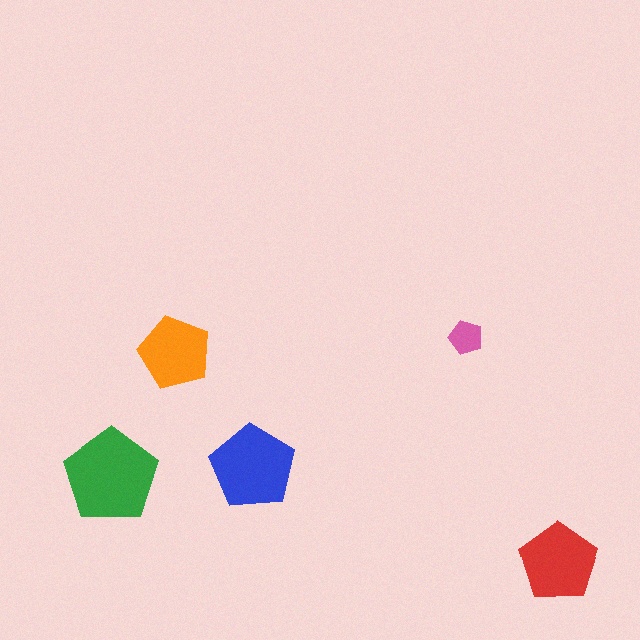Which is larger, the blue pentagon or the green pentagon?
The green one.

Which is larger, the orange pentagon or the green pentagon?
The green one.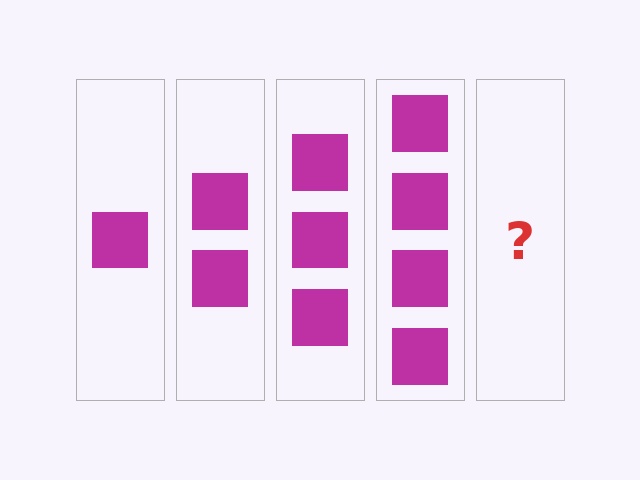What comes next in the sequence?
The next element should be 5 squares.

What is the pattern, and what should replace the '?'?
The pattern is that each step adds one more square. The '?' should be 5 squares.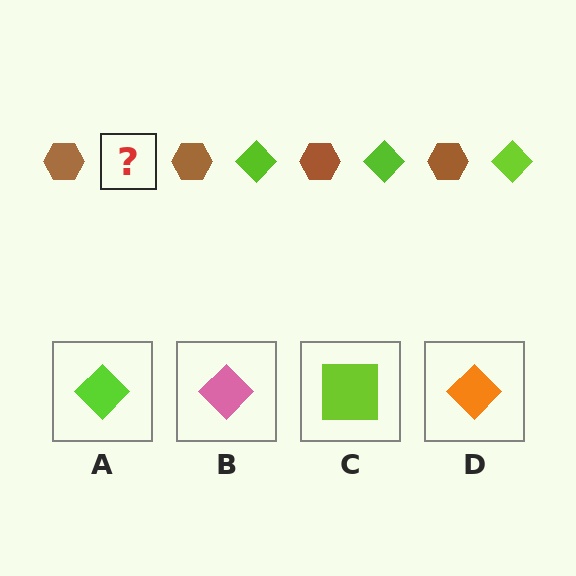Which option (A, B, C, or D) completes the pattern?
A.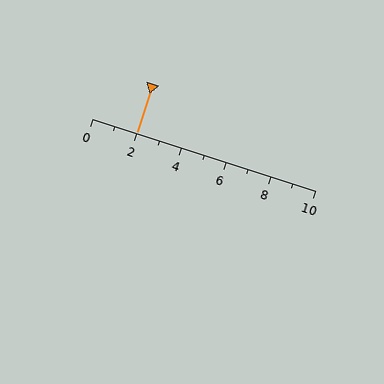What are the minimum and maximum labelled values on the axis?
The axis runs from 0 to 10.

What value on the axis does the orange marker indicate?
The marker indicates approximately 2.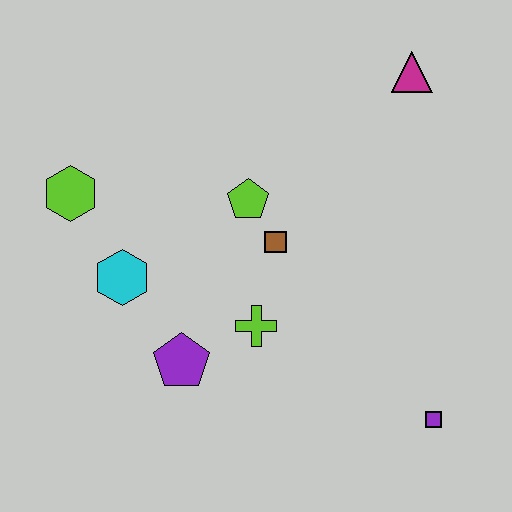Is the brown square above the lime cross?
Yes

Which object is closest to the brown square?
The lime pentagon is closest to the brown square.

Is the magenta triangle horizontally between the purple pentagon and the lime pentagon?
No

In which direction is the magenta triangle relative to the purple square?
The magenta triangle is above the purple square.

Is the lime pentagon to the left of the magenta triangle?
Yes